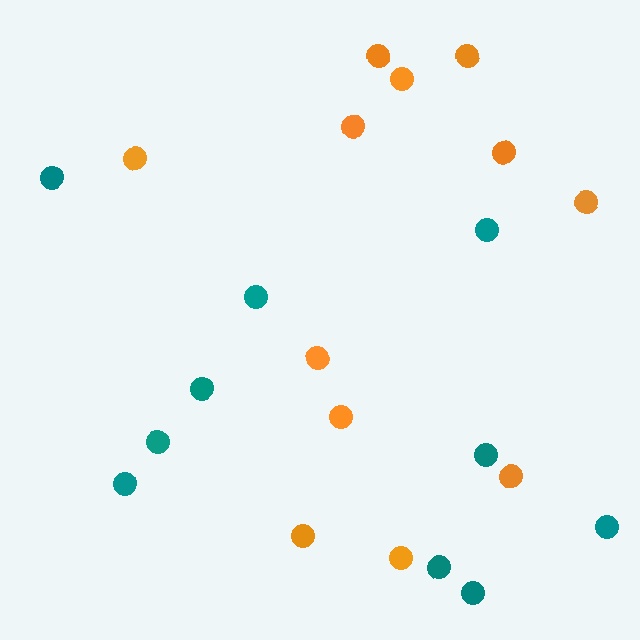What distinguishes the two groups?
There are 2 groups: one group of orange circles (12) and one group of teal circles (10).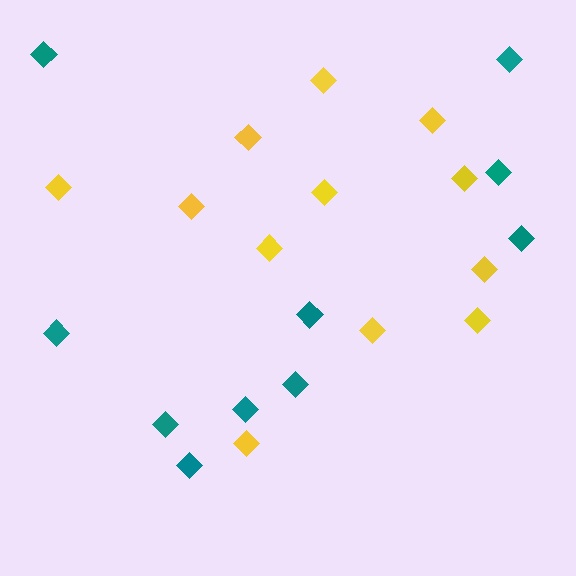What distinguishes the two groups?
There are 2 groups: one group of teal diamonds (10) and one group of yellow diamonds (12).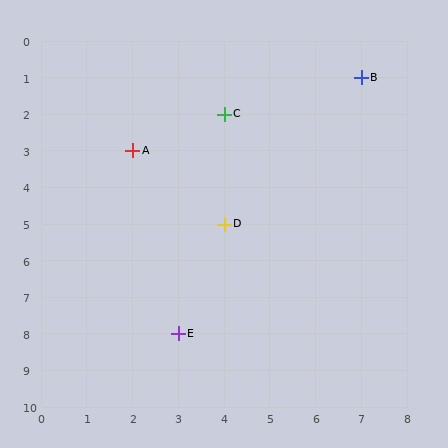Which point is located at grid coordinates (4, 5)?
Point D is at (4, 5).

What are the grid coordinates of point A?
Point A is at grid coordinates (2, 3).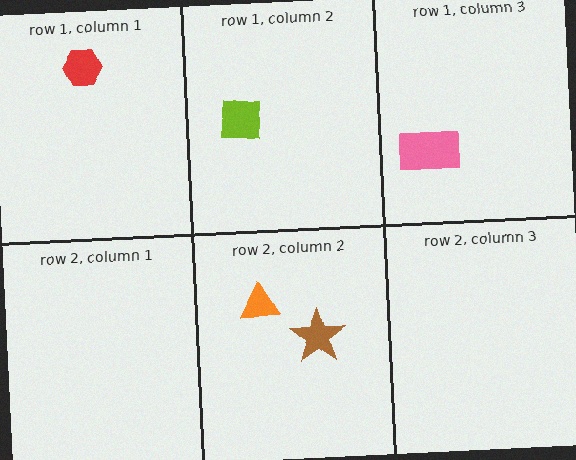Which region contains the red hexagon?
The row 1, column 1 region.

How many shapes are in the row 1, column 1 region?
1.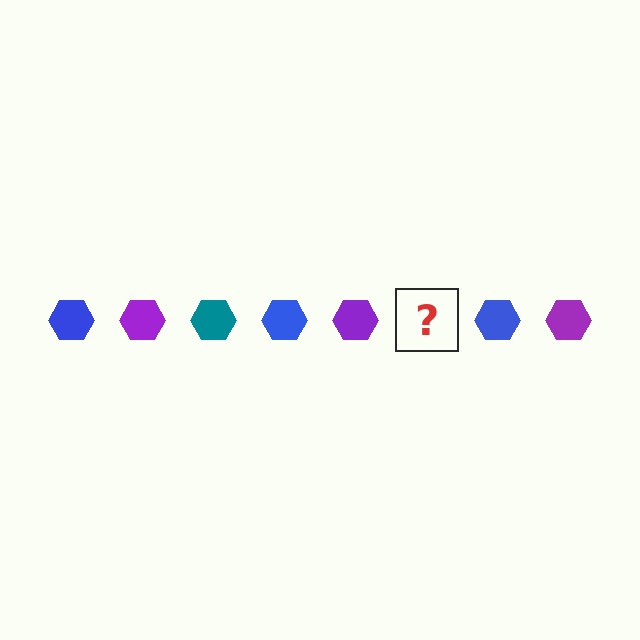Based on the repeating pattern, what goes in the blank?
The blank should be a teal hexagon.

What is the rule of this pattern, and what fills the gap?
The rule is that the pattern cycles through blue, purple, teal hexagons. The gap should be filled with a teal hexagon.